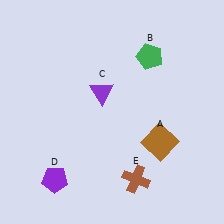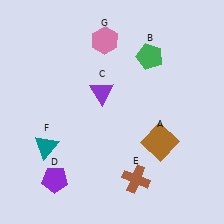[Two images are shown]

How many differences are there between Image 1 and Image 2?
There are 2 differences between the two images.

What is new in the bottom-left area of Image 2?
A teal triangle (F) was added in the bottom-left area of Image 2.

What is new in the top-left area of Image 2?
A pink hexagon (G) was added in the top-left area of Image 2.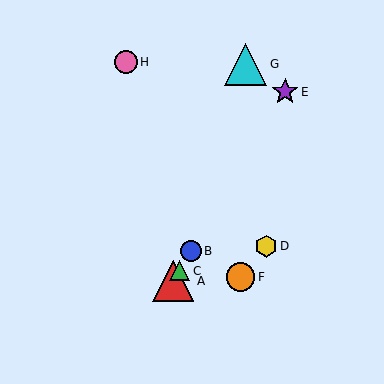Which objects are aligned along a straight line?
Objects A, B, C, E are aligned along a straight line.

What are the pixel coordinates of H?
Object H is at (126, 62).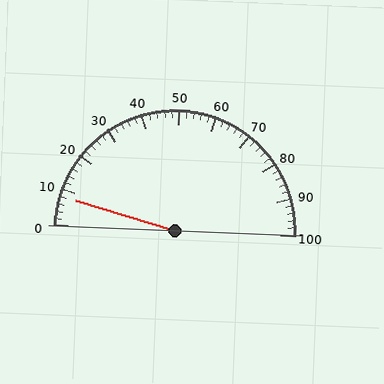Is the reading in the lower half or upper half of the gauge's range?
The reading is in the lower half of the range (0 to 100).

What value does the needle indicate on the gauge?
The needle indicates approximately 8.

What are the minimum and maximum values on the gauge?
The gauge ranges from 0 to 100.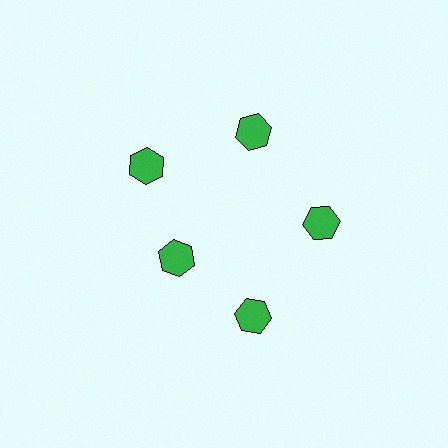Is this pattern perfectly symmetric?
No. The 5 green hexagons are arranged in a ring, but one element near the 8 o'clock position is pulled inward toward the center, breaking the 5-fold rotational symmetry.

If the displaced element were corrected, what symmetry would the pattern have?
It would have 5-fold rotational symmetry — the pattern would map onto itself every 72 degrees.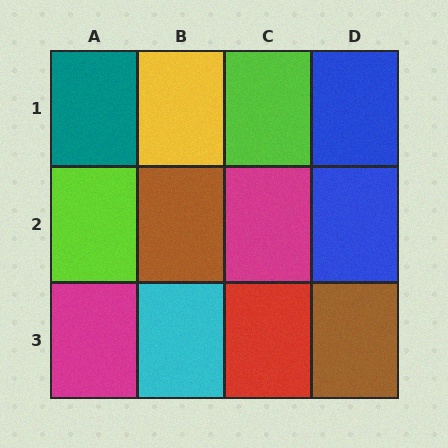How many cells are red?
1 cell is red.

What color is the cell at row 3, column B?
Cyan.